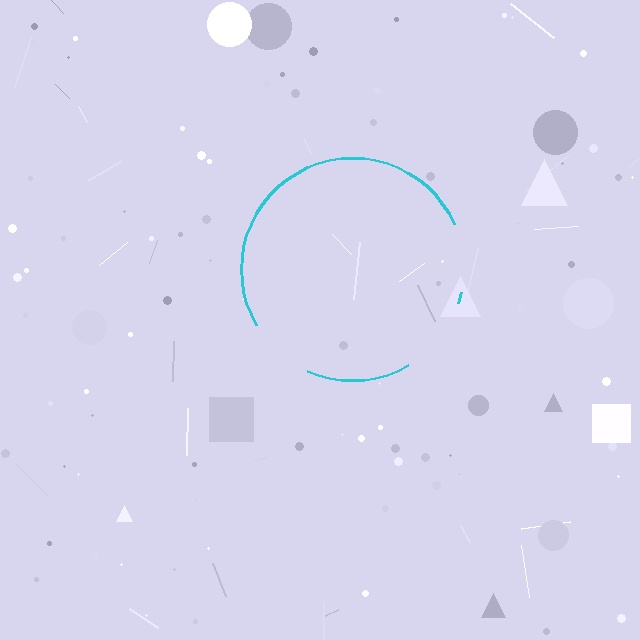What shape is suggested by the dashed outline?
The dashed outline suggests a circle.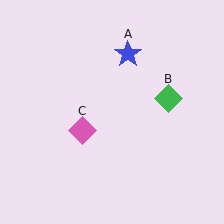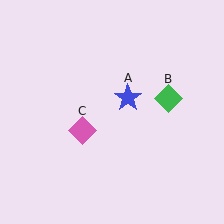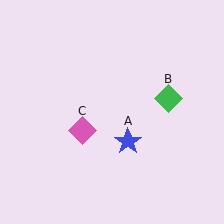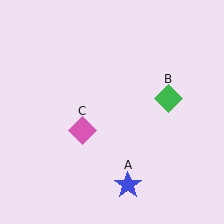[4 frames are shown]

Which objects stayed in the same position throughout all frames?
Green diamond (object B) and pink diamond (object C) remained stationary.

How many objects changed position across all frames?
1 object changed position: blue star (object A).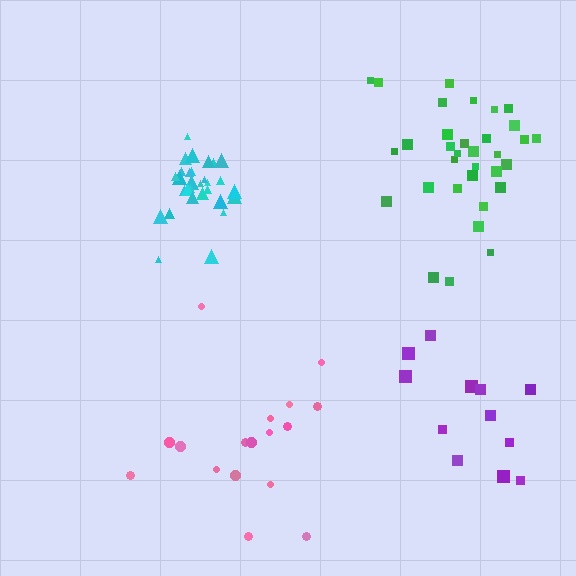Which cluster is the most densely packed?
Cyan.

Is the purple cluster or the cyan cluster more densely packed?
Cyan.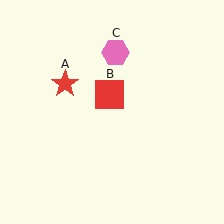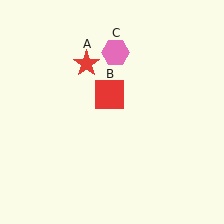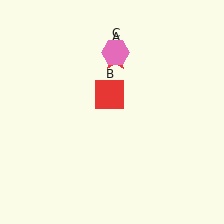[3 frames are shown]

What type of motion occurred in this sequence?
The red star (object A) rotated clockwise around the center of the scene.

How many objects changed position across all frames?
1 object changed position: red star (object A).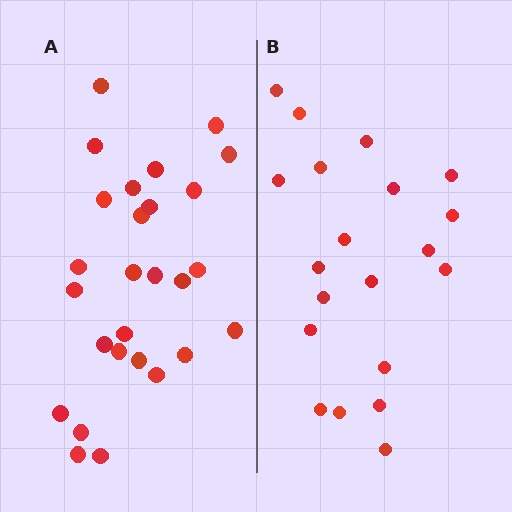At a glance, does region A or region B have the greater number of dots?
Region A (the left region) has more dots.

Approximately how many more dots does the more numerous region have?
Region A has roughly 8 or so more dots than region B.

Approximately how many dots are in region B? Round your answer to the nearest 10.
About 20 dots.